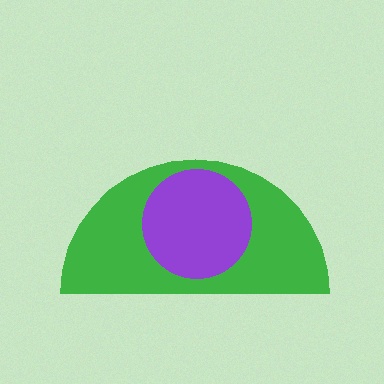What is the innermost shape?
The purple circle.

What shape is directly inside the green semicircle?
The purple circle.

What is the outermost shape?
The green semicircle.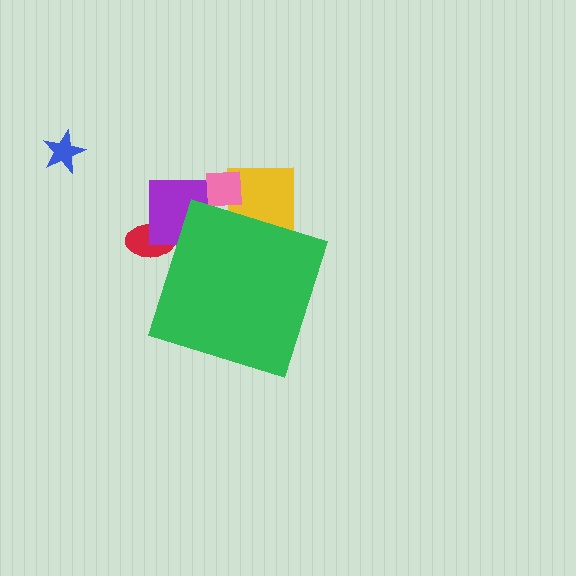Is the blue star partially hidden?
No, the blue star is fully visible.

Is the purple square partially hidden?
Yes, the purple square is partially hidden behind the green diamond.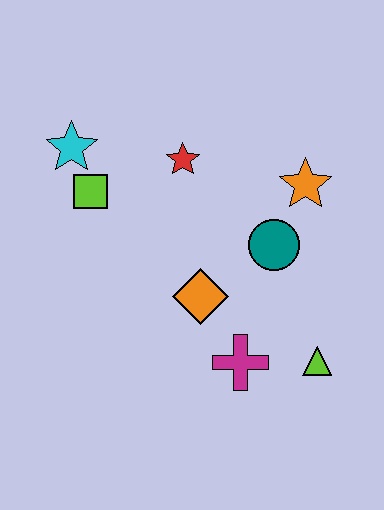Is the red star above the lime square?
Yes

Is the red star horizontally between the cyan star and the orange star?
Yes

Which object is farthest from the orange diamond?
The cyan star is farthest from the orange diamond.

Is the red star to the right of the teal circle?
No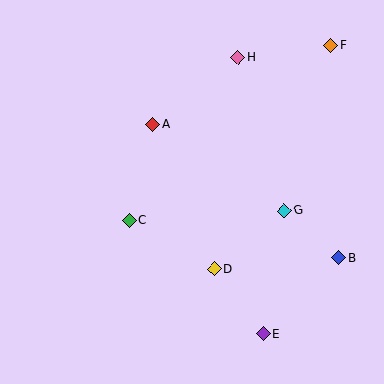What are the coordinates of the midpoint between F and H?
The midpoint between F and H is at (284, 51).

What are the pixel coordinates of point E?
Point E is at (263, 334).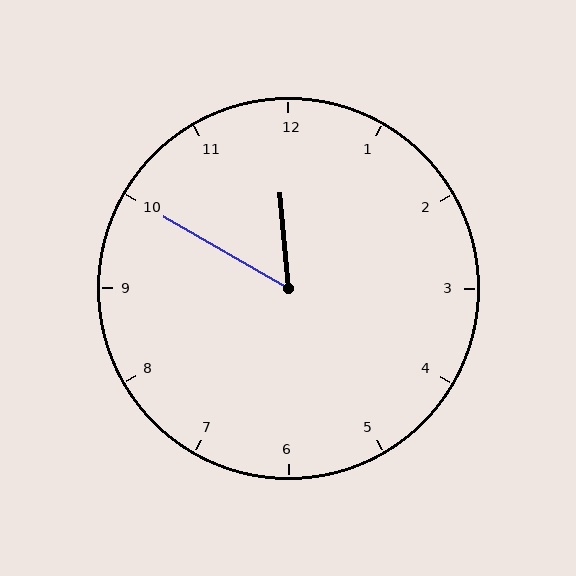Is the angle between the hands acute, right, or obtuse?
It is acute.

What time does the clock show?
11:50.